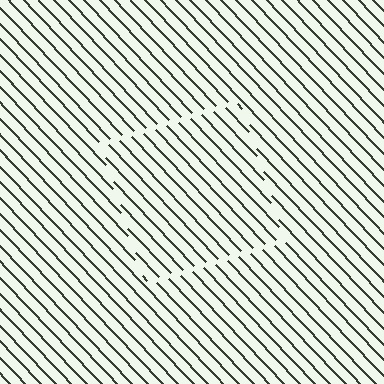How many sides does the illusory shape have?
4 sides — the line-ends trace a square.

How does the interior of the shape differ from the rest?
The interior of the shape contains the same grating, shifted by half a period — the contour is defined by the phase discontinuity where line-ends from the inner and outer gratings abut.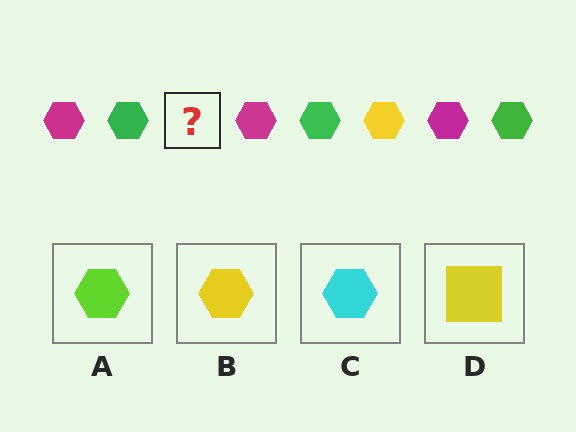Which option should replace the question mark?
Option B.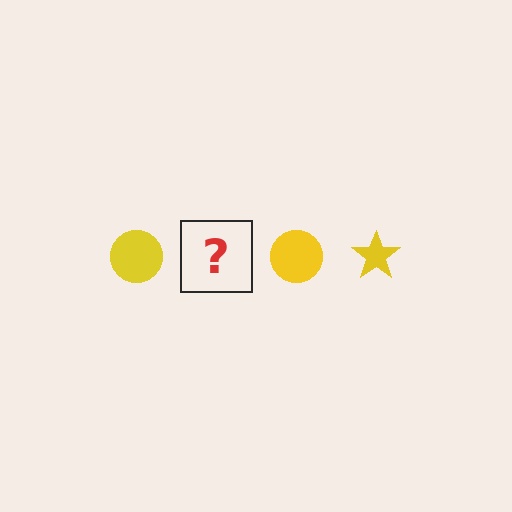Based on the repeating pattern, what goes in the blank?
The blank should be a yellow star.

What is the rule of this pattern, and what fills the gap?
The rule is that the pattern cycles through circle, star shapes in yellow. The gap should be filled with a yellow star.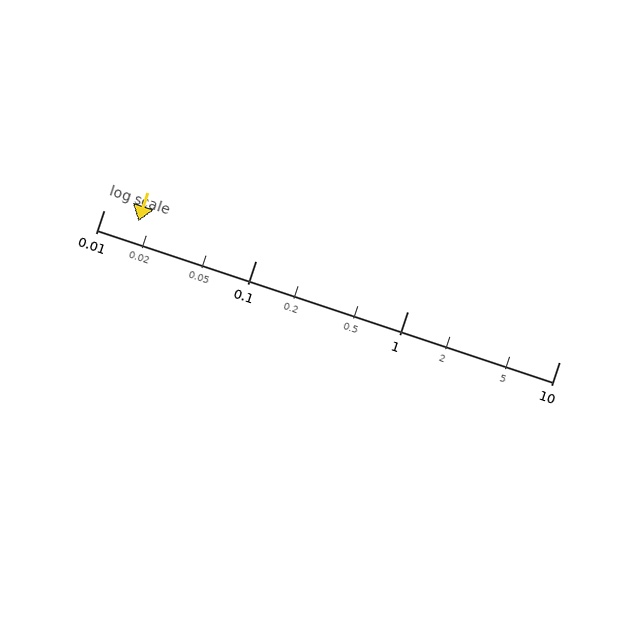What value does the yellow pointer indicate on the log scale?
The pointer indicates approximately 0.017.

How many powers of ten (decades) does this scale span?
The scale spans 3 decades, from 0.01 to 10.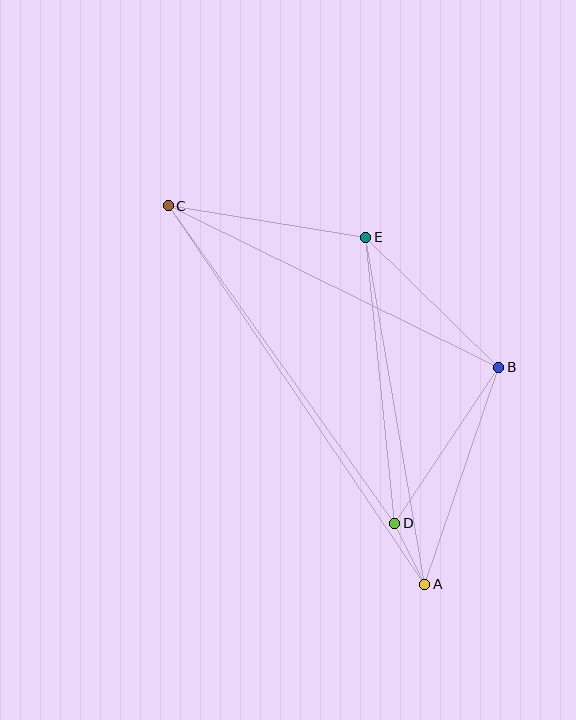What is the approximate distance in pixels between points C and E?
The distance between C and E is approximately 200 pixels.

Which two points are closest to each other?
Points A and D are closest to each other.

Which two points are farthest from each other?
Points A and C are farthest from each other.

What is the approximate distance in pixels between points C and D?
The distance between C and D is approximately 390 pixels.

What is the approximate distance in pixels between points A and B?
The distance between A and B is approximately 229 pixels.